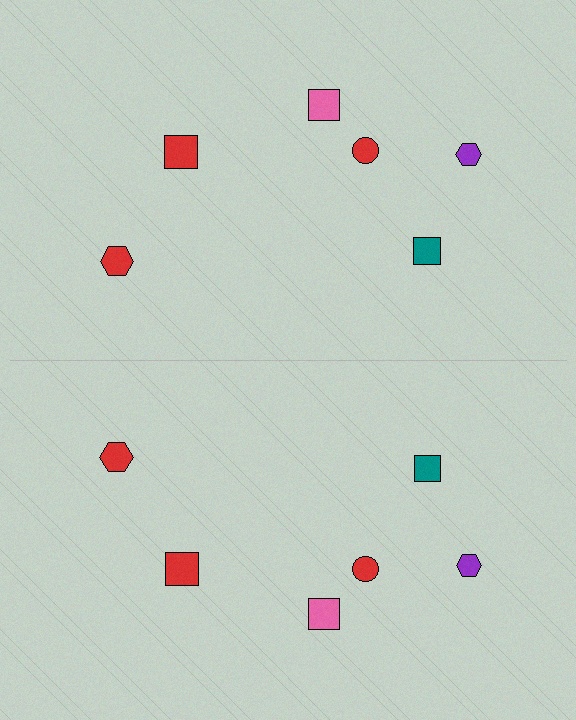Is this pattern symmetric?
Yes, this pattern has bilateral (reflection) symmetry.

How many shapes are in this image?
There are 12 shapes in this image.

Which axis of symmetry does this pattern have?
The pattern has a horizontal axis of symmetry running through the center of the image.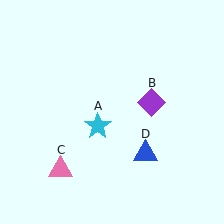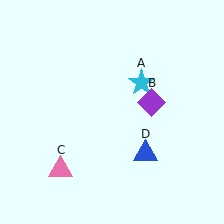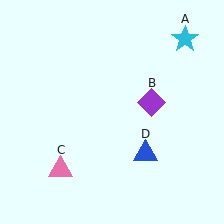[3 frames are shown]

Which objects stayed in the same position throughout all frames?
Purple diamond (object B) and pink triangle (object C) and blue triangle (object D) remained stationary.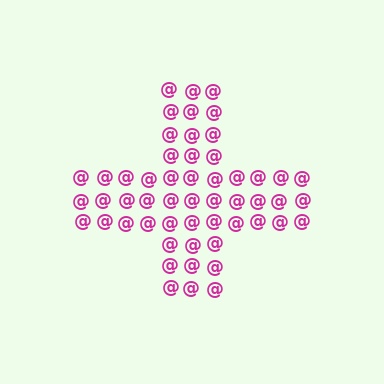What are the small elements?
The small elements are at signs.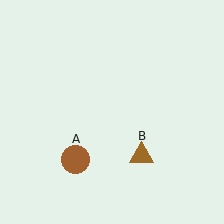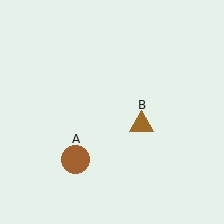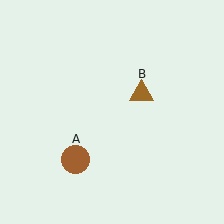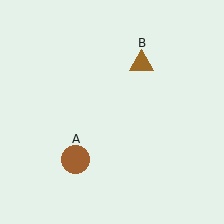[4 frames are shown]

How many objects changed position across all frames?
1 object changed position: brown triangle (object B).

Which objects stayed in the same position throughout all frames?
Brown circle (object A) remained stationary.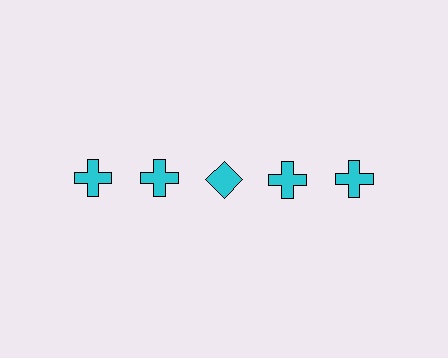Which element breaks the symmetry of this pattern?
The cyan diamond in the top row, center column breaks the symmetry. All other shapes are cyan crosses.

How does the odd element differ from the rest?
It has a different shape: diamond instead of cross.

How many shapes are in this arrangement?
There are 5 shapes arranged in a grid pattern.